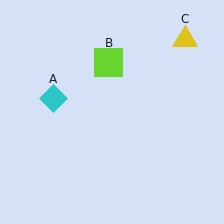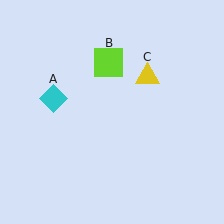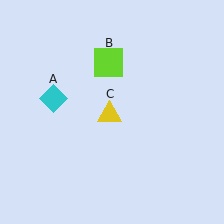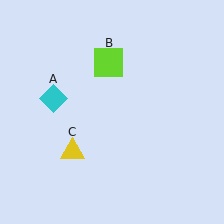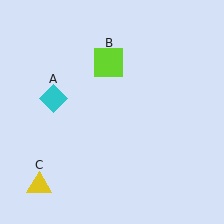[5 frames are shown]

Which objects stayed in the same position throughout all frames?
Cyan diamond (object A) and lime square (object B) remained stationary.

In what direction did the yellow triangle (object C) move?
The yellow triangle (object C) moved down and to the left.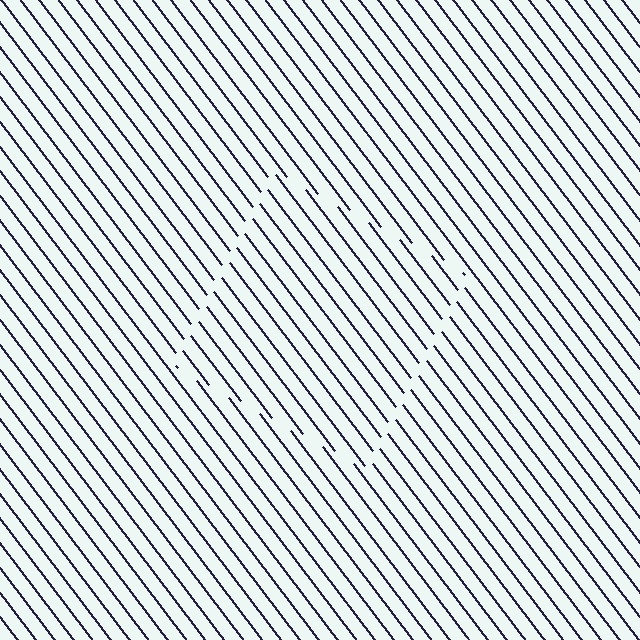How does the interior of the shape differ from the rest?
The interior of the shape contains the same grating, shifted by half a period — the contour is defined by the phase discontinuity where line-ends from the inner and outer gratings abut.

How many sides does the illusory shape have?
4 sides — the line-ends trace a square.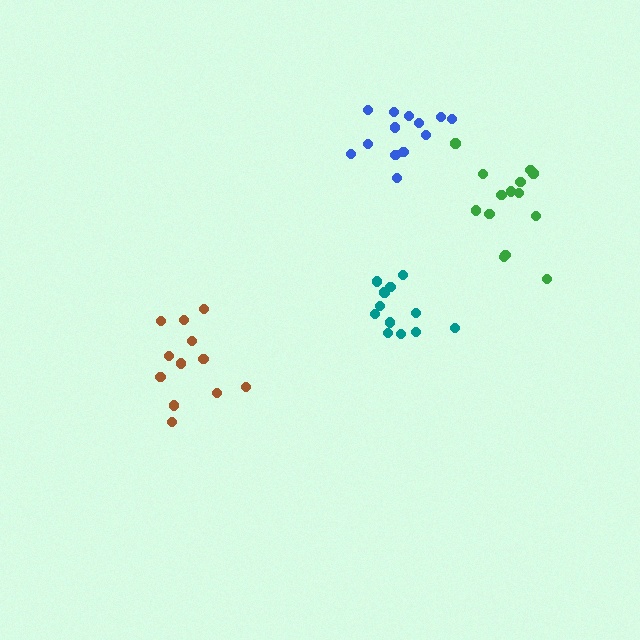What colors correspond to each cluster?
The clusters are colored: brown, blue, teal, green.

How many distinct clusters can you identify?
There are 4 distinct clusters.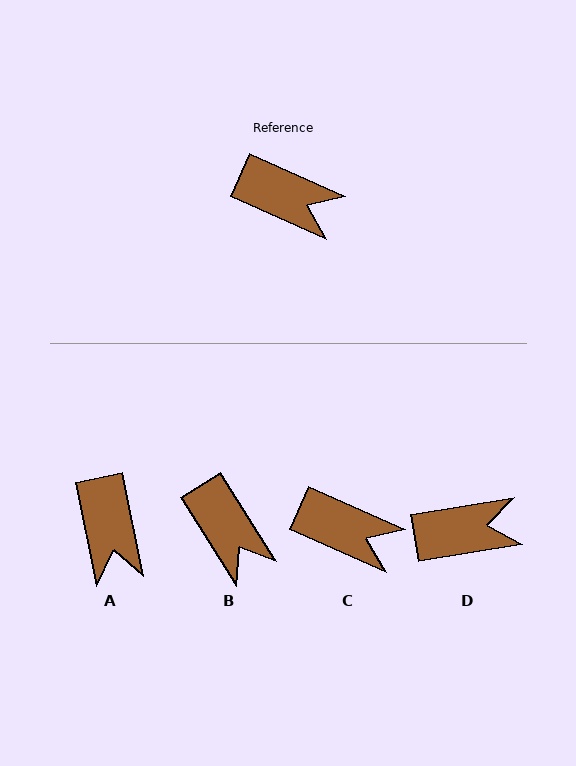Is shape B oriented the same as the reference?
No, it is off by about 34 degrees.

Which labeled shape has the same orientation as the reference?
C.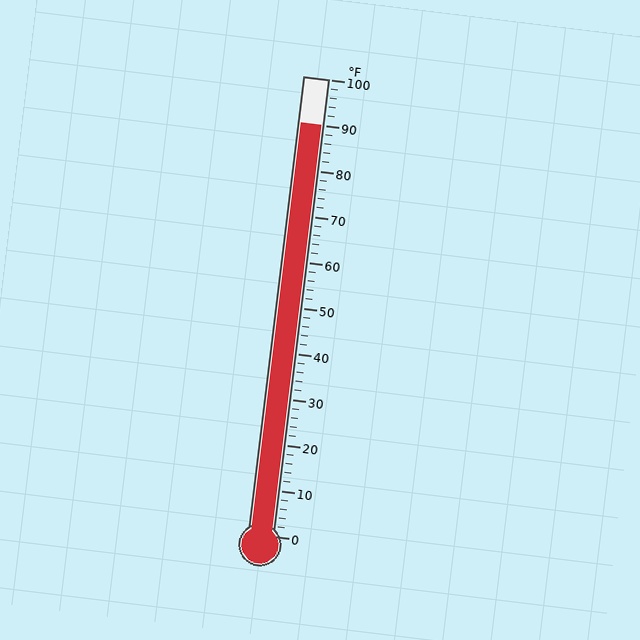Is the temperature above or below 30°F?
The temperature is above 30°F.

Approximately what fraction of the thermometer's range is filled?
The thermometer is filled to approximately 90% of its range.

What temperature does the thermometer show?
The thermometer shows approximately 90°F.